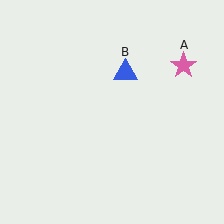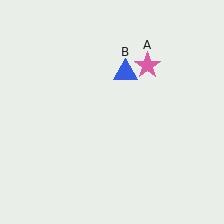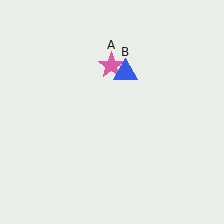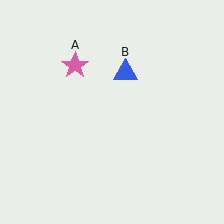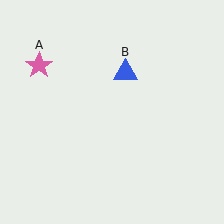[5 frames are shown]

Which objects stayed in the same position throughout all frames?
Blue triangle (object B) remained stationary.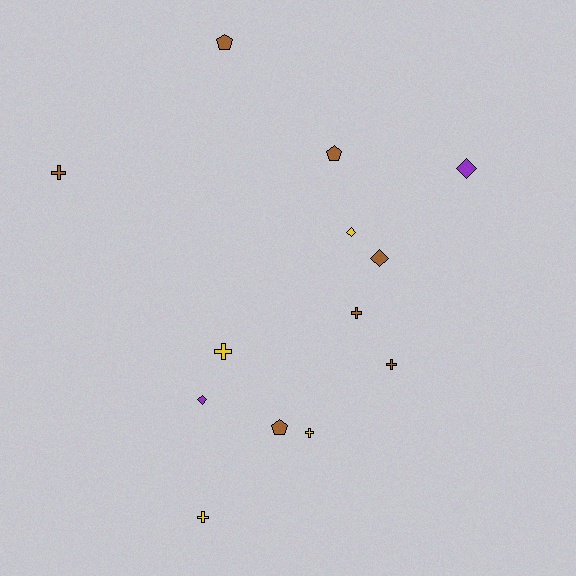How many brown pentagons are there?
There are 3 brown pentagons.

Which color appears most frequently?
Brown, with 7 objects.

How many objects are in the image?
There are 13 objects.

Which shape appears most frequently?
Cross, with 6 objects.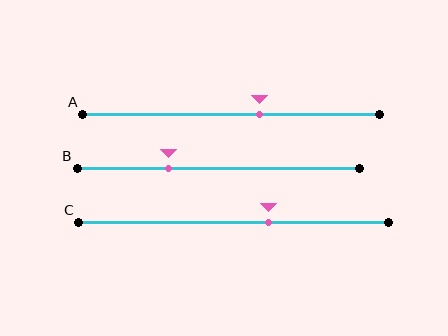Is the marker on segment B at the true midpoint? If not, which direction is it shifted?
No, the marker on segment B is shifted to the left by about 18% of the segment length.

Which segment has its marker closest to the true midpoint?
Segment A has its marker closest to the true midpoint.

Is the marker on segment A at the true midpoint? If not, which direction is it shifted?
No, the marker on segment A is shifted to the right by about 10% of the segment length.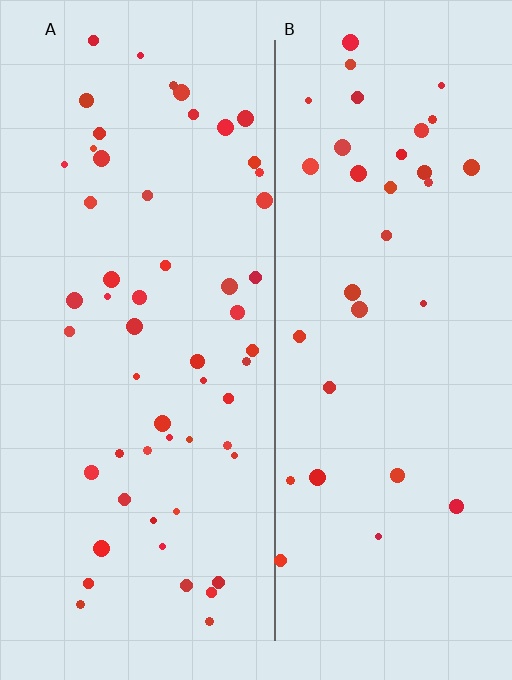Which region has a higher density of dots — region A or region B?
A (the left).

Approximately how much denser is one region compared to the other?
Approximately 1.7× — region A over region B.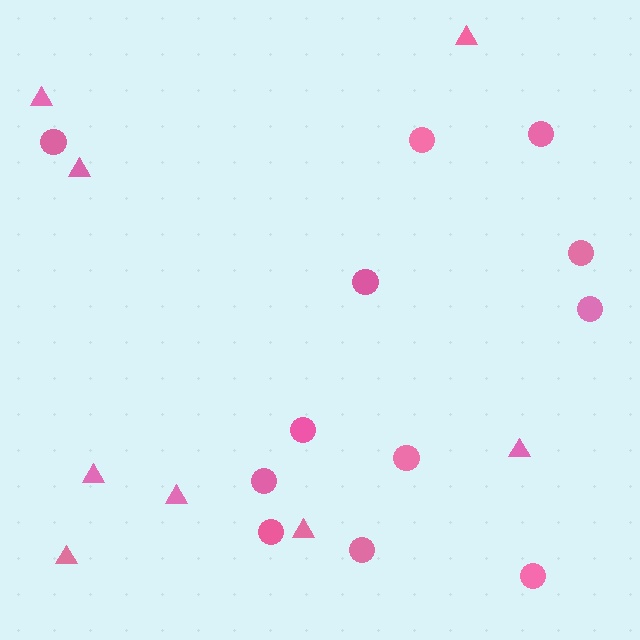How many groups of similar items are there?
There are 2 groups: one group of triangles (8) and one group of circles (12).